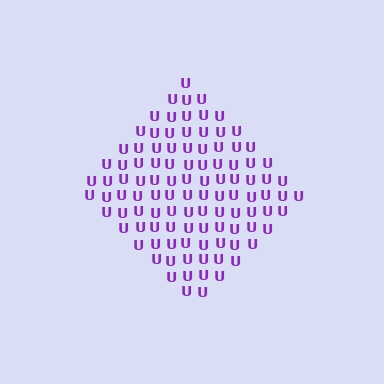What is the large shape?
The large shape is a diamond.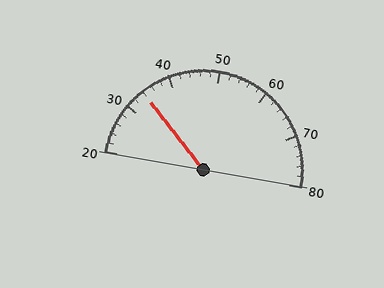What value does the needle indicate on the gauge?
The needle indicates approximately 34.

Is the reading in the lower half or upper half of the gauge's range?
The reading is in the lower half of the range (20 to 80).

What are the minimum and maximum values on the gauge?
The gauge ranges from 20 to 80.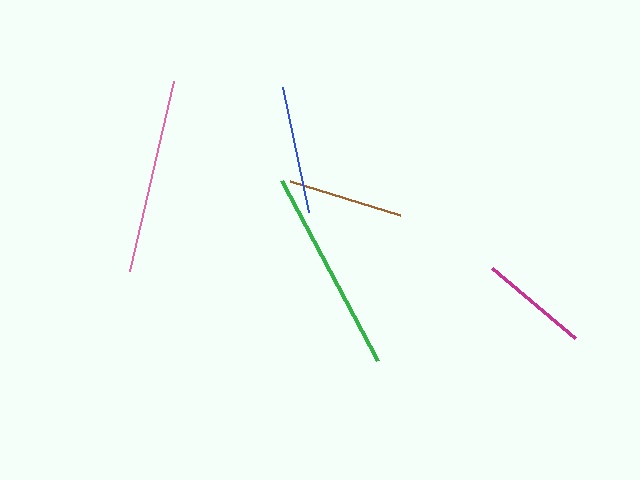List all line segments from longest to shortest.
From longest to shortest: green, pink, blue, brown, magenta.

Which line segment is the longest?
The green line is the longest at approximately 203 pixels.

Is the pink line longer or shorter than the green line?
The green line is longer than the pink line.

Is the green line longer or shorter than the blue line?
The green line is longer than the blue line.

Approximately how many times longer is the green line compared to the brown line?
The green line is approximately 1.8 times the length of the brown line.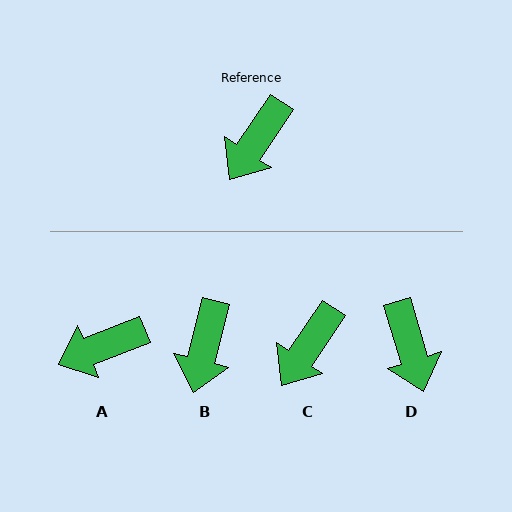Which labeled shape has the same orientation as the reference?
C.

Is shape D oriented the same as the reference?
No, it is off by about 51 degrees.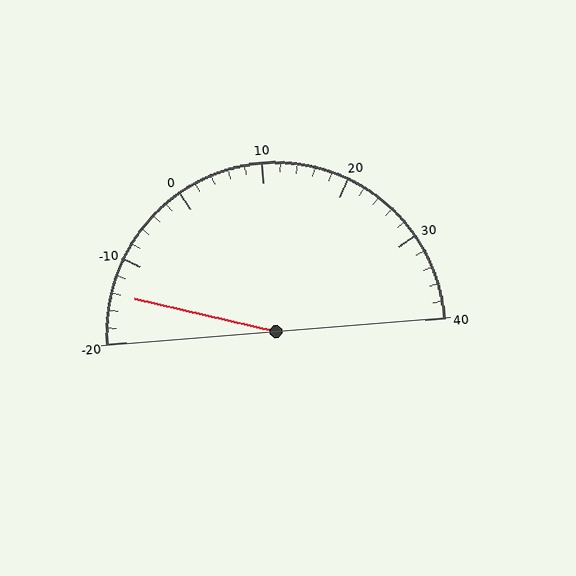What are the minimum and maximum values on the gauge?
The gauge ranges from -20 to 40.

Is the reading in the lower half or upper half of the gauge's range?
The reading is in the lower half of the range (-20 to 40).